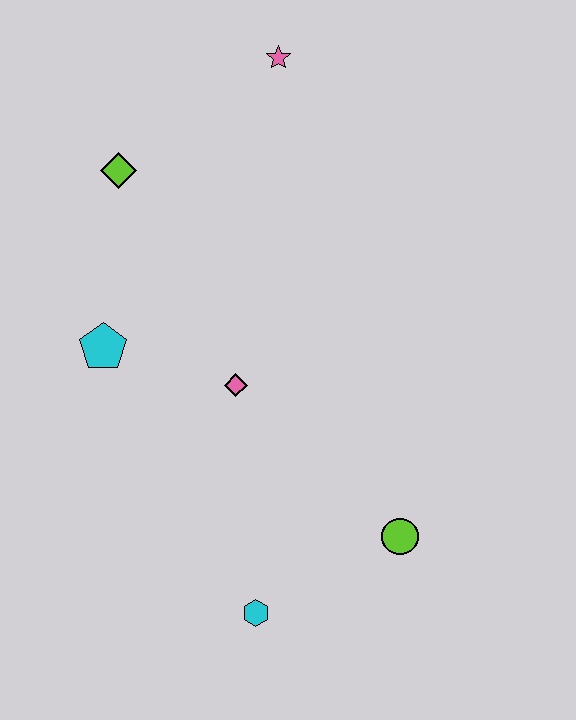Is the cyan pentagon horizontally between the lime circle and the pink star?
No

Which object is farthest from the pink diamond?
The pink star is farthest from the pink diamond.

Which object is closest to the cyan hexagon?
The lime circle is closest to the cyan hexagon.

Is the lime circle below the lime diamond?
Yes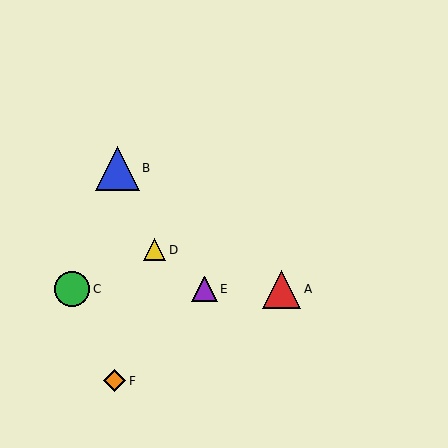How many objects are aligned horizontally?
3 objects (A, C, E) are aligned horizontally.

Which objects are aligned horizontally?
Objects A, C, E are aligned horizontally.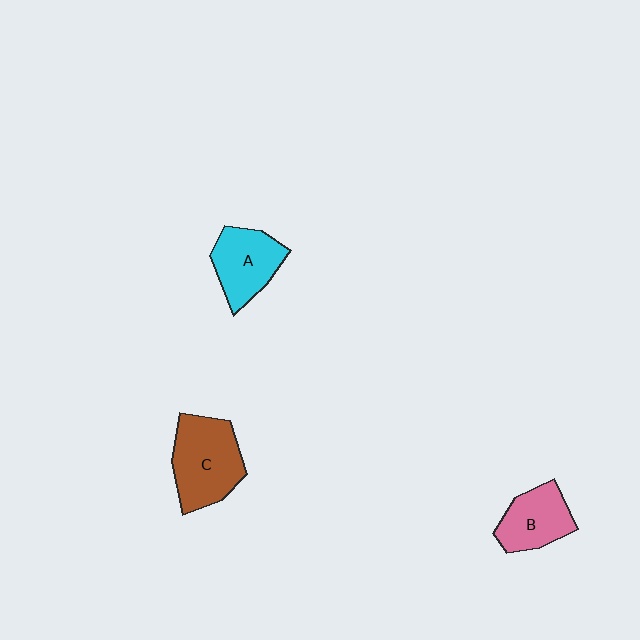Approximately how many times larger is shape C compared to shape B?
Approximately 1.4 times.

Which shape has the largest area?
Shape C (brown).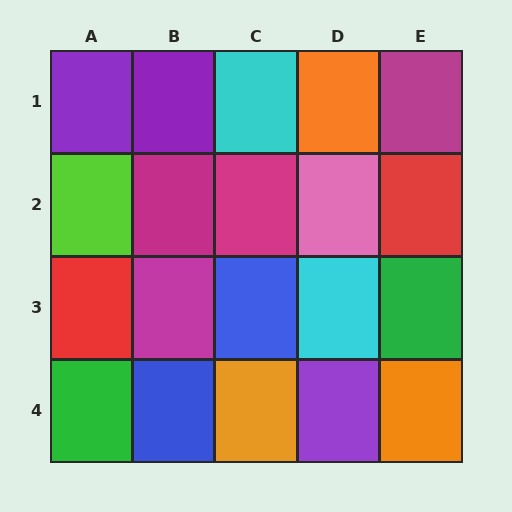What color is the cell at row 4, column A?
Green.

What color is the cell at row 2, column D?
Pink.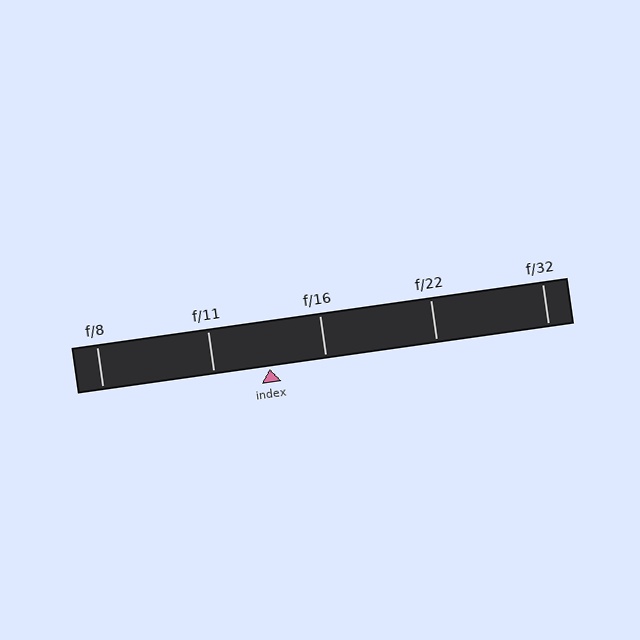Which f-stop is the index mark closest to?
The index mark is closest to f/16.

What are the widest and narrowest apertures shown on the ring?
The widest aperture shown is f/8 and the narrowest is f/32.